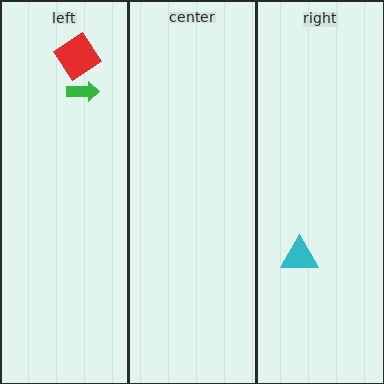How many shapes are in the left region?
2.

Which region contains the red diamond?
The left region.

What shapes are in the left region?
The red diamond, the green arrow.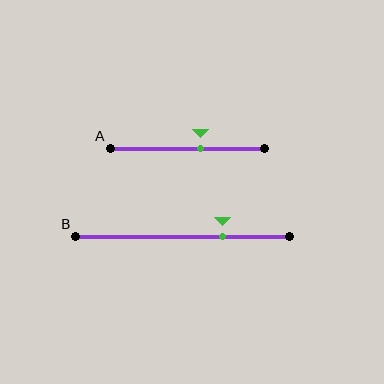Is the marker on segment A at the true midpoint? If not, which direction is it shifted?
No, the marker on segment A is shifted to the right by about 8% of the segment length.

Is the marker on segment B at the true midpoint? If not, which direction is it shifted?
No, the marker on segment B is shifted to the right by about 19% of the segment length.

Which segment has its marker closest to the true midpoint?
Segment A has its marker closest to the true midpoint.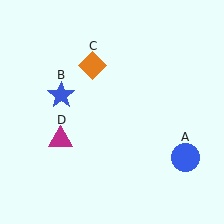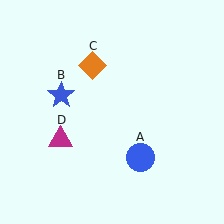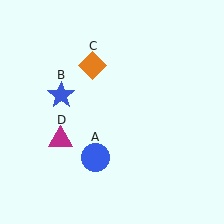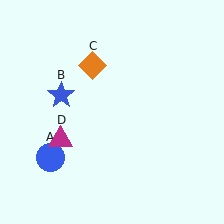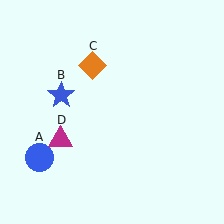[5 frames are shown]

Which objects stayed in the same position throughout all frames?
Blue star (object B) and orange diamond (object C) and magenta triangle (object D) remained stationary.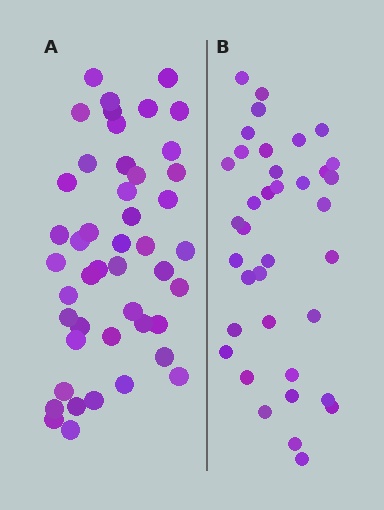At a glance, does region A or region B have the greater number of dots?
Region A (the left region) has more dots.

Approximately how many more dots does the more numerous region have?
Region A has roughly 8 or so more dots than region B.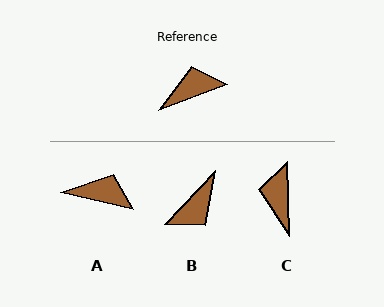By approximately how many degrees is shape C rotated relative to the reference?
Approximately 71 degrees counter-clockwise.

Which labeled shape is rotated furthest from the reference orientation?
B, about 154 degrees away.